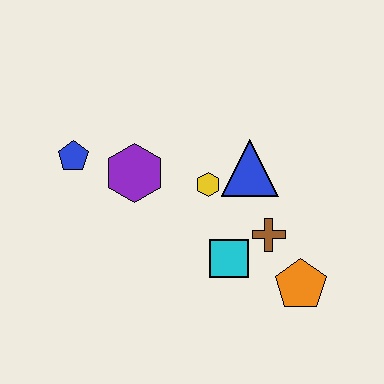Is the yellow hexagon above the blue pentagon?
No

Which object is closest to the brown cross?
The cyan square is closest to the brown cross.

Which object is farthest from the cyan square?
The blue pentagon is farthest from the cyan square.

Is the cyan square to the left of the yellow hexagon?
No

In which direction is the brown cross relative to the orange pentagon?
The brown cross is above the orange pentagon.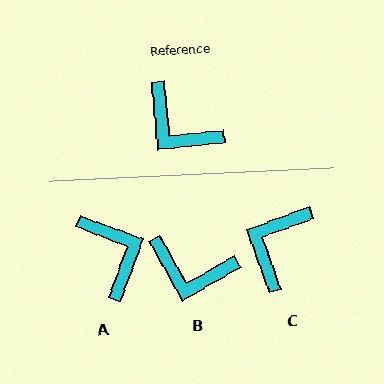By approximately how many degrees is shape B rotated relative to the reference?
Approximately 24 degrees counter-clockwise.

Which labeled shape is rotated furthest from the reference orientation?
A, about 154 degrees away.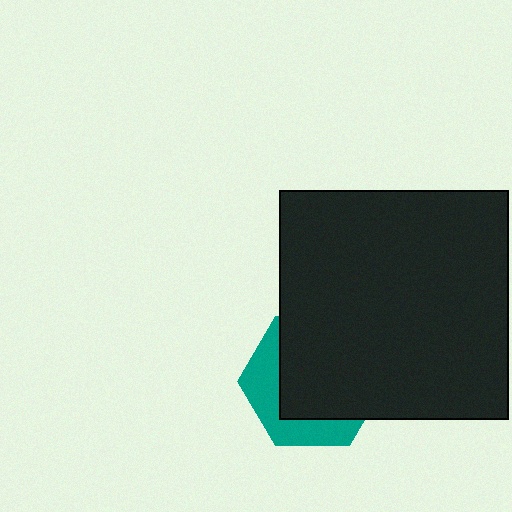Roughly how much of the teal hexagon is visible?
A small part of it is visible (roughly 35%).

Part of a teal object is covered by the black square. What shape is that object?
It is a hexagon.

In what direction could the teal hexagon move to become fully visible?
The teal hexagon could move toward the lower-left. That would shift it out from behind the black square entirely.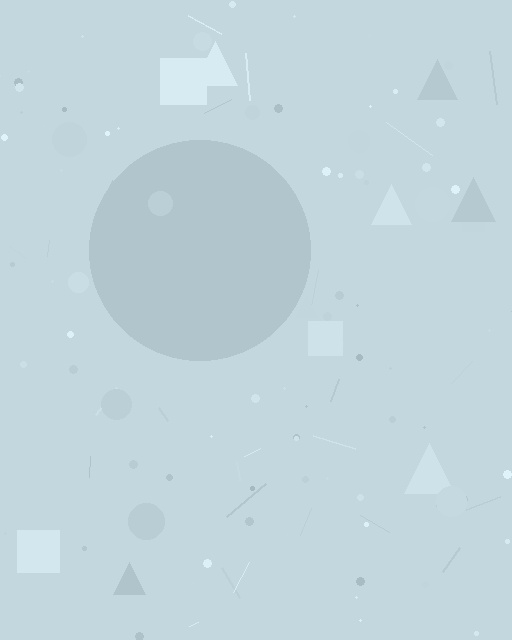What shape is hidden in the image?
A circle is hidden in the image.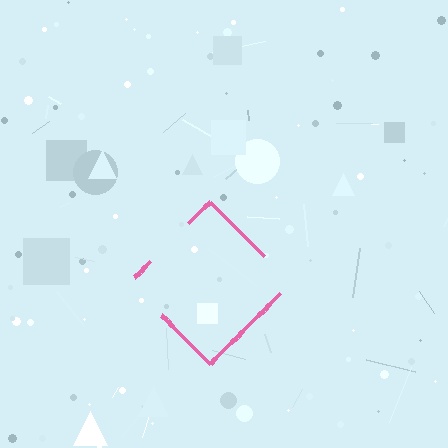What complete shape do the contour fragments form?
The contour fragments form a diamond.